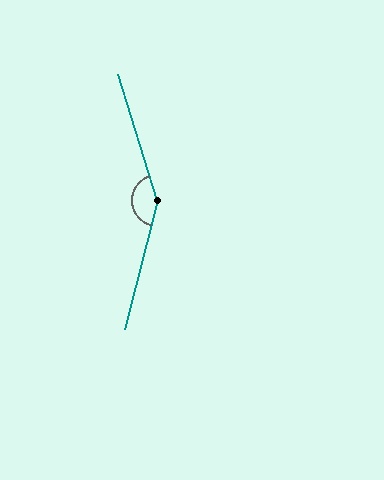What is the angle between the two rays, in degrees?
Approximately 149 degrees.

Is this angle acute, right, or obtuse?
It is obtuse.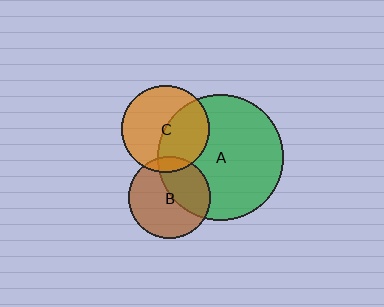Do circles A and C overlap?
Yes.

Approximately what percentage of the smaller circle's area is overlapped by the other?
Approximately 45%.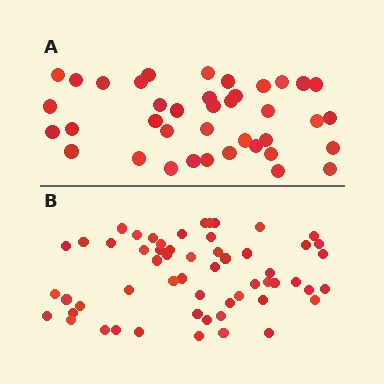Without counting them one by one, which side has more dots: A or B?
Region B (the bottom region) has more dots.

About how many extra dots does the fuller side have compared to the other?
Region B has approximately 20 more dots than region A.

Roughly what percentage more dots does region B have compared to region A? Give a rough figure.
About 45% more.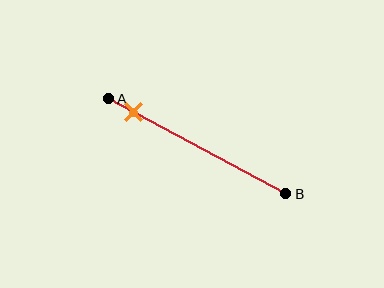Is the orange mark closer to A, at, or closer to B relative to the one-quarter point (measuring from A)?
The orange mark is closer to point A than the one-quarter point of segment AB.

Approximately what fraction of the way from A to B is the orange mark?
The orange mark is approximately 15% of the way from A to B.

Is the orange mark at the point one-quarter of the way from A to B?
No, the mark is at about 15% from A, not at the 25% one-quarter point.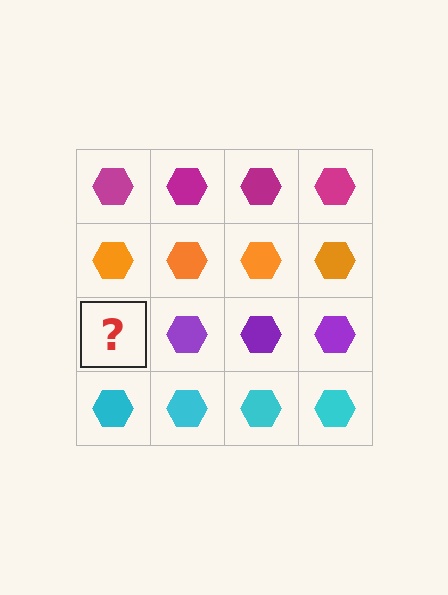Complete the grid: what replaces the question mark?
The question mark should be replaced with a purple hexagon.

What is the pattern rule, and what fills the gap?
The rule is that each row has a consistent color. The gap should be filled with a purple hexagon.